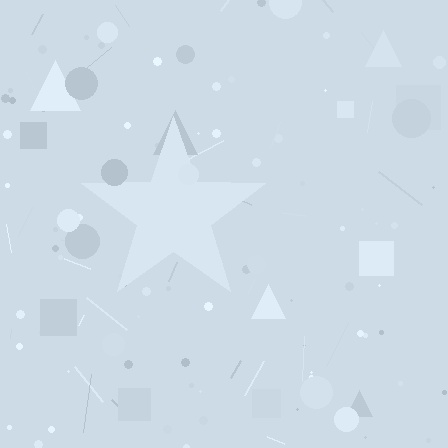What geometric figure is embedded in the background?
A star is embedded in the background.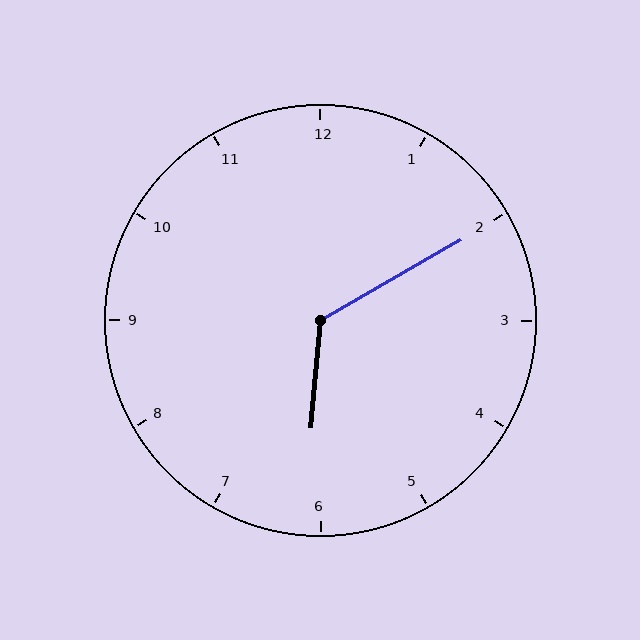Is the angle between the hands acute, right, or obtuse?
It is obtuse.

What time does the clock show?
6:10.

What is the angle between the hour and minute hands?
Approximately 125 degrees.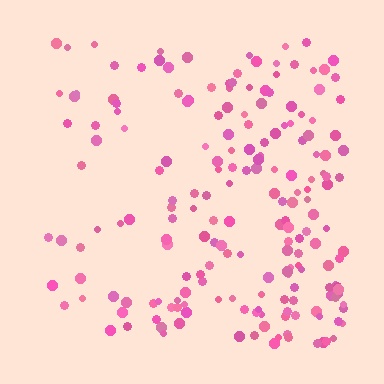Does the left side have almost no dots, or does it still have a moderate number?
Still a moderate number, just noticeably fewer than the right.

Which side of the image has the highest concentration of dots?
The right.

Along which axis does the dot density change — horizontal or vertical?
Horizontal.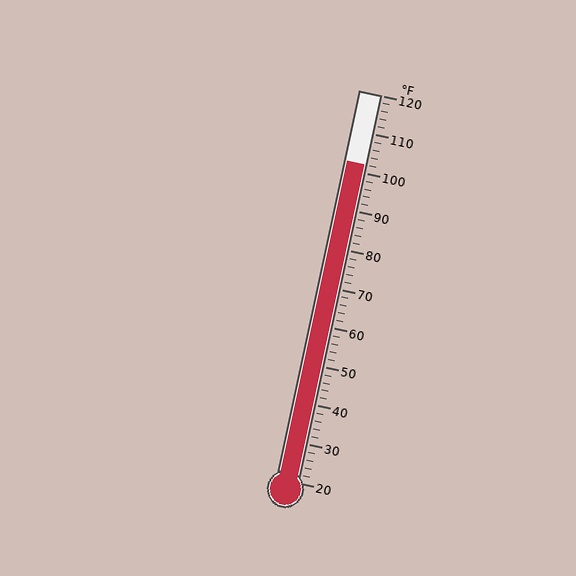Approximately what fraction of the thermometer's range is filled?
The thermometer is filled to approximately 80% of its range.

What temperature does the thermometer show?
The thermometer shows approximately 102°F.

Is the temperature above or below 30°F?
The temperature is above 30°F.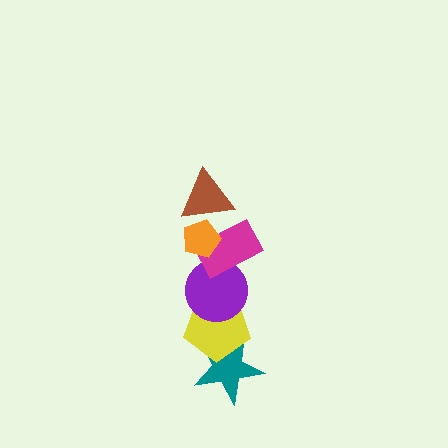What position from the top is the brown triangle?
The brown triangle is 2nd from the top.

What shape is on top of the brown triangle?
The orange pentagon is on top of the brown triangle.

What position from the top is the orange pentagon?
The orange pentagon is 1st from the top.